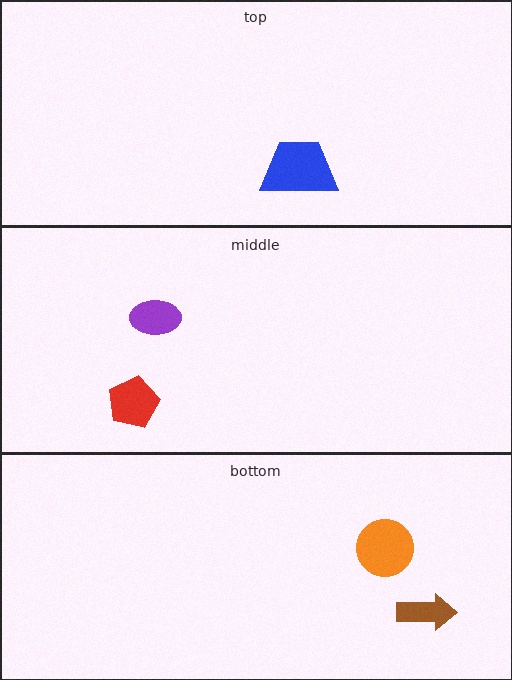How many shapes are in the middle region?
2.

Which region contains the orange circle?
The bottom region.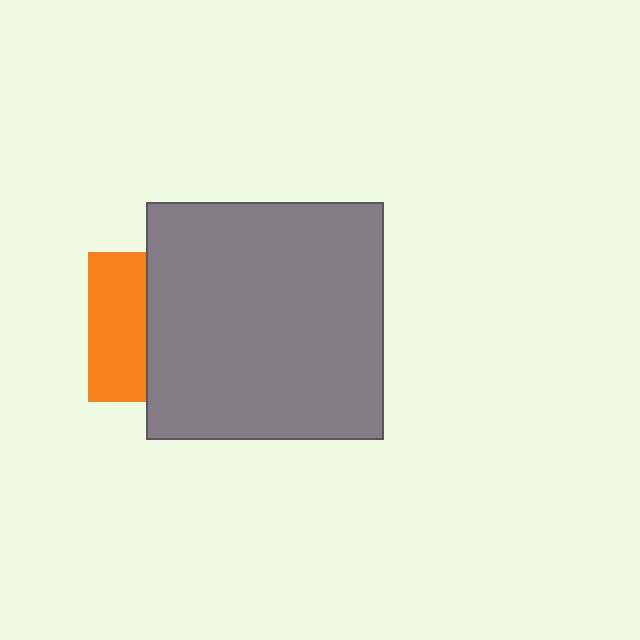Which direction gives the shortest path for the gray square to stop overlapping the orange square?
Moving right gives the shortest separation.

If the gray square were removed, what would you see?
You would see the complete orange square.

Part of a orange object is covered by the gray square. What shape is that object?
It is a square.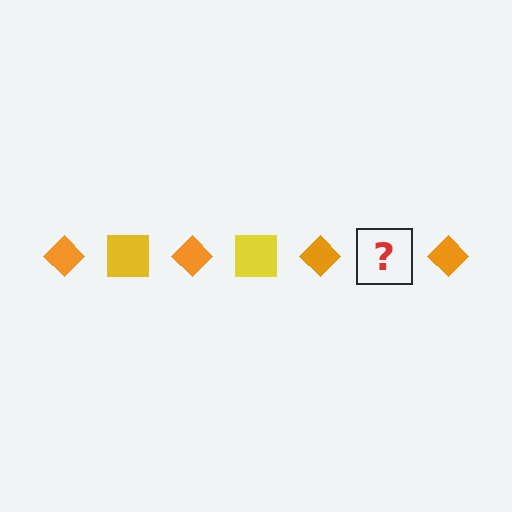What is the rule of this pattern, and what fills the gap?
The rule is that the pattern alternates between orange diamond and yellow square. The gap should be filled with a yellow square.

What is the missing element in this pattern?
The missing element is a yellow square.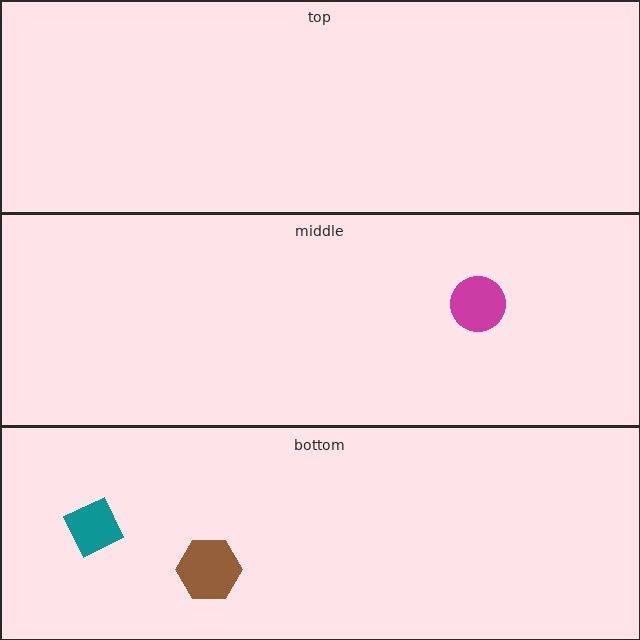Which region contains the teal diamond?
The bottom region.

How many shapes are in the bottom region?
2.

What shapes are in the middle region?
The magenta circle.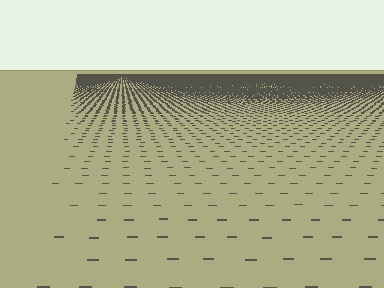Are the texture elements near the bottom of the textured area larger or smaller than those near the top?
Larger. Near the bottom, elements are closer to the viewer and appear at a bigger on-screen size.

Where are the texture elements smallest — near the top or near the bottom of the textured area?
Near the top.